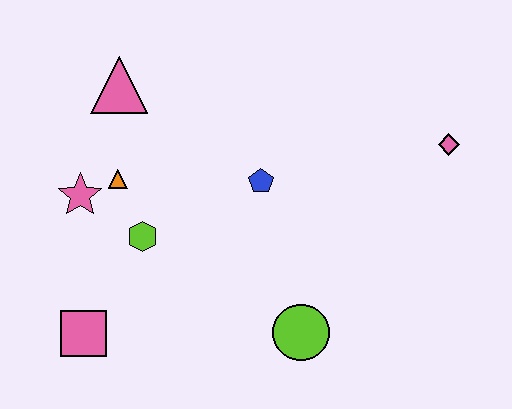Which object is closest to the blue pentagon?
The lime hexagon is closest to the blue pentagon.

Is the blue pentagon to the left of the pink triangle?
No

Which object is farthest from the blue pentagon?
The pink square is farthest from the blue pentagon.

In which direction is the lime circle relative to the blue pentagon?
The lime circle is below the blue pentagon.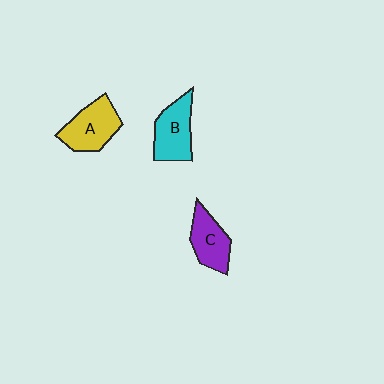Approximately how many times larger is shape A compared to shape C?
Approximately 1.2 times.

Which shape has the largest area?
Shape A (yellow).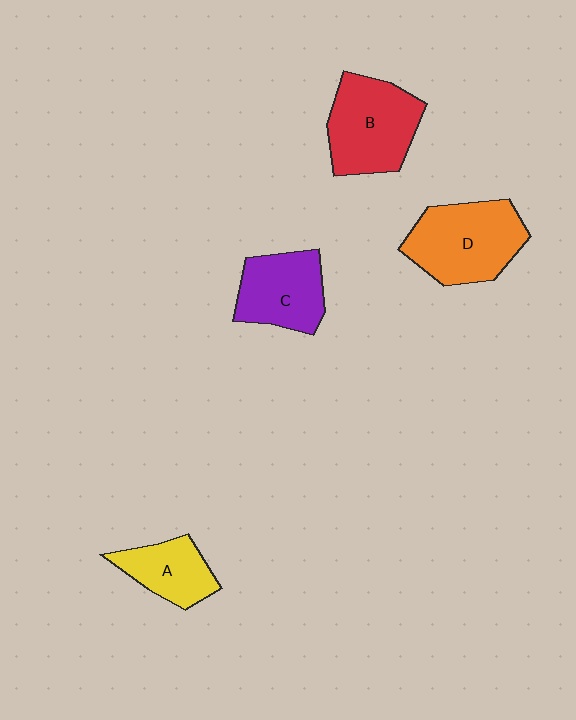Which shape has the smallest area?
Shape A (yellow).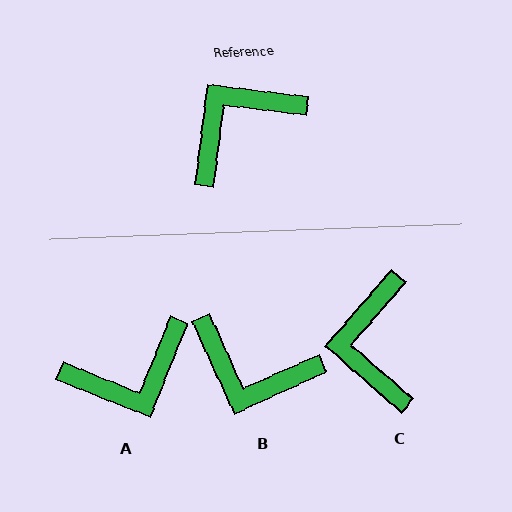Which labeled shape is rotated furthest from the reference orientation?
A, about 165 degrees away.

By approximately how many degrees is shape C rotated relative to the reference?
Approximately 56 degrees counter-clockwise.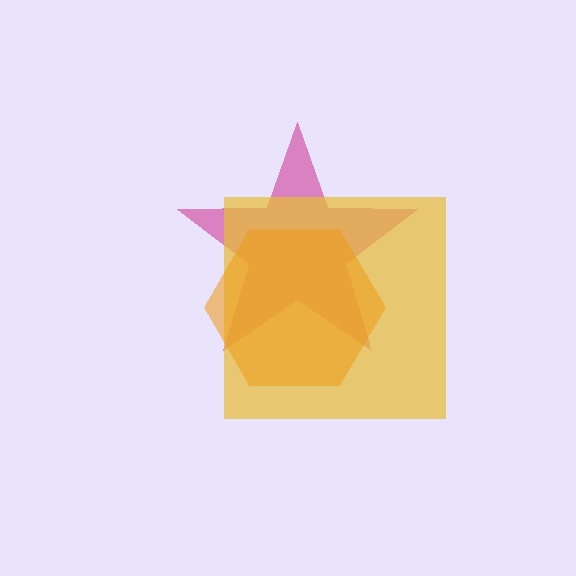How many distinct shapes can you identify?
There are 3 distinct shapes: a magenta star, a yellow square, an orange hexagon.